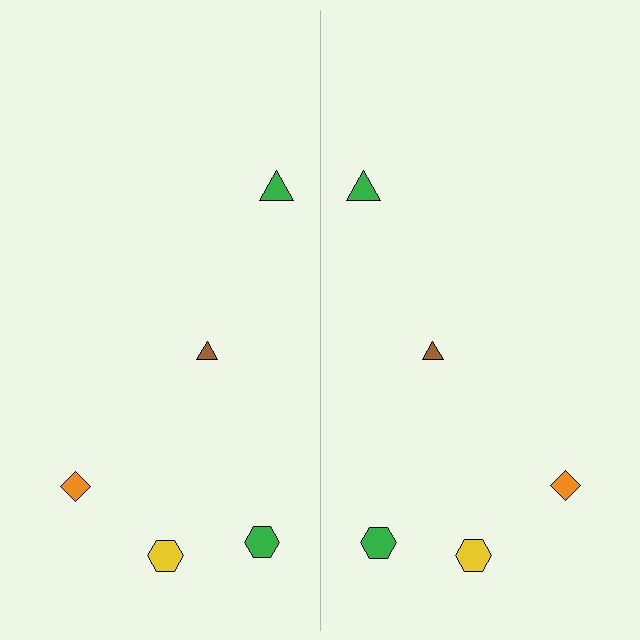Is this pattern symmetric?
Yes, this pattern has bilateral (reflection) symmetry.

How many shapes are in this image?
There are 10 shapes in this image.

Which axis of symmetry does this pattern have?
The pattern has a vertical axis of symmetry running through the center of the image.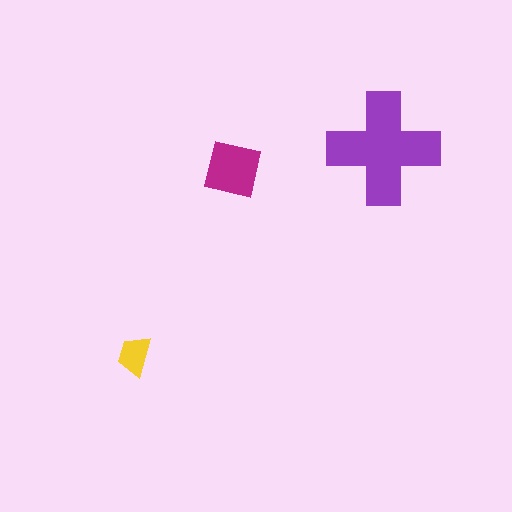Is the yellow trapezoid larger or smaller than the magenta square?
Smaller.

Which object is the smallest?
The yellow trapezoid.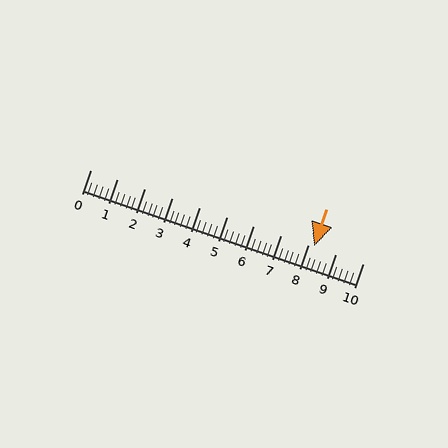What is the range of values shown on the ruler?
The ruler shows values from 0 to 10.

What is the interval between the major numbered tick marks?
The major tick marks are spaced 1 units apart.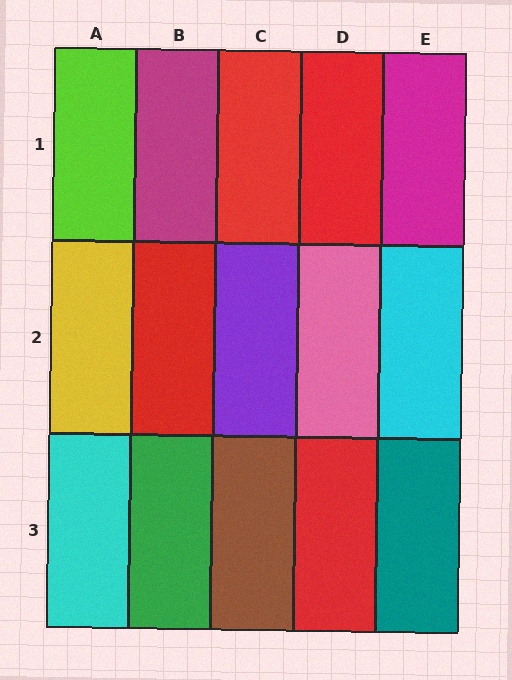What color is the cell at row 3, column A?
Cyan.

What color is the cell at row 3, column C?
Brown.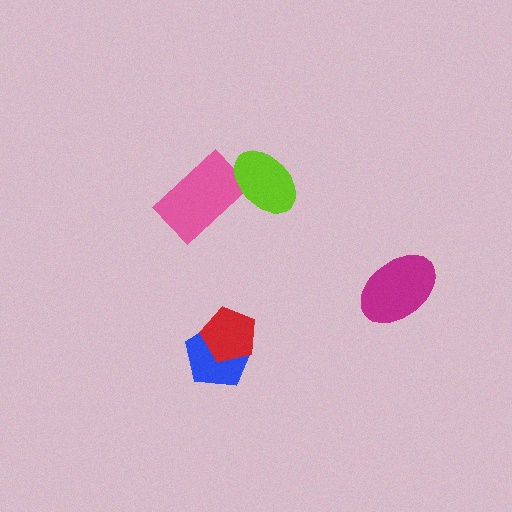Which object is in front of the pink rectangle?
The lime ellipse is in front of the pink rectangle.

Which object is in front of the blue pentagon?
The red pentagon is in front of the blue pentagon.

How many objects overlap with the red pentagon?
1 object overlaps with the red pentagon.